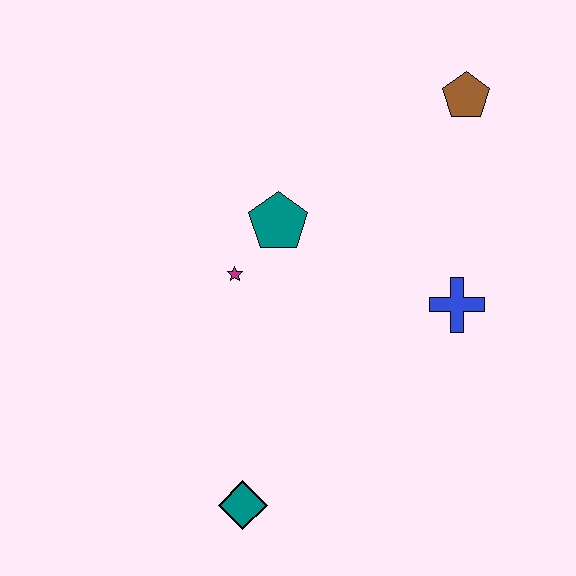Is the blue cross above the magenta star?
No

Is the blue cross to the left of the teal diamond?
No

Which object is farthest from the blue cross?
The teal diamond is farthest from the blue cross.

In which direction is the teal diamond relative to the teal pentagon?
The teal diamond is below the teal pentagon.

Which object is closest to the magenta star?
The teal pentagon is closest to the magenta star.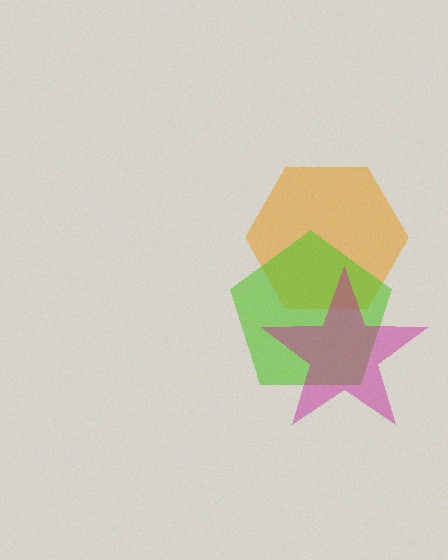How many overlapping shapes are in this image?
There are 3 overlapping shapes in the image.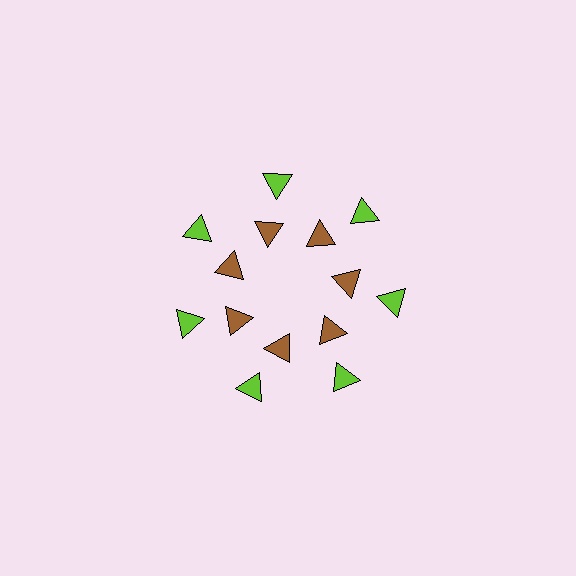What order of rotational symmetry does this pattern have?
This pattern has 7-fold rotational symmetry.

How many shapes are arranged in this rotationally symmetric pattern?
There are 14 shapes, arranged in 7 groups of 2.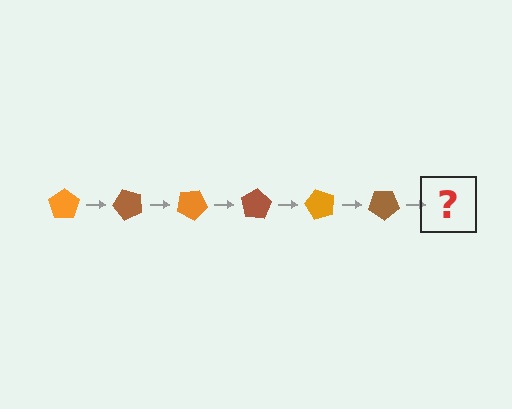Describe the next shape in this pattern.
It should be an orange pentagon, rotated 300 degrees from the start.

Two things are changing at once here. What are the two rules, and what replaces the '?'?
The two rules are that it rotates 50 degrees each step and the color cycles through orange and brown. The '?' should be an orange pentagon, rotated 300 degrees from the start.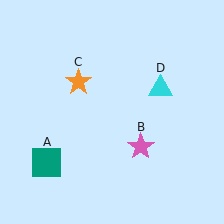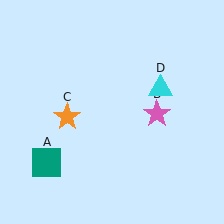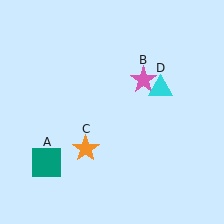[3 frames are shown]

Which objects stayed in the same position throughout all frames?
Teal square (object A) and cyan triangle (object D) remained stationary.